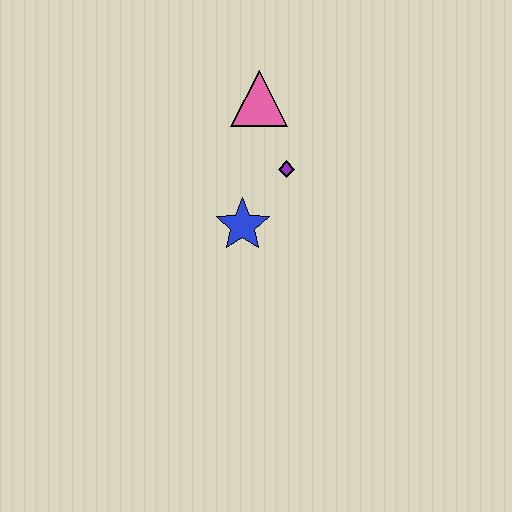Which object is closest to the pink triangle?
The purple diamond is closest to the pink triangle.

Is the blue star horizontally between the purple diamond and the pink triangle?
No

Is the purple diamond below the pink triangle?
Yes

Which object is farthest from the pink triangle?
The blue star is farthest from the pink triangle.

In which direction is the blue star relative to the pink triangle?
The blue star is below the pink triangle.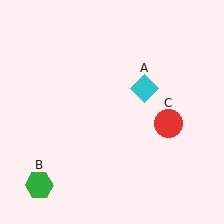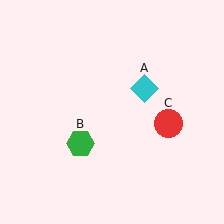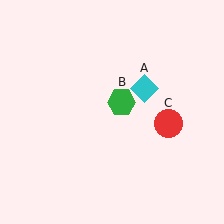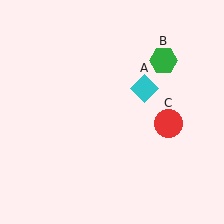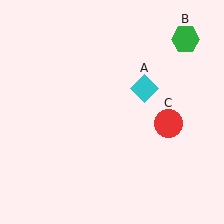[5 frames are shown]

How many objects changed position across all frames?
1 object changed position: green hexagon (object B).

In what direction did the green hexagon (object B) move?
The green hexagon (object B) moved up and to the right.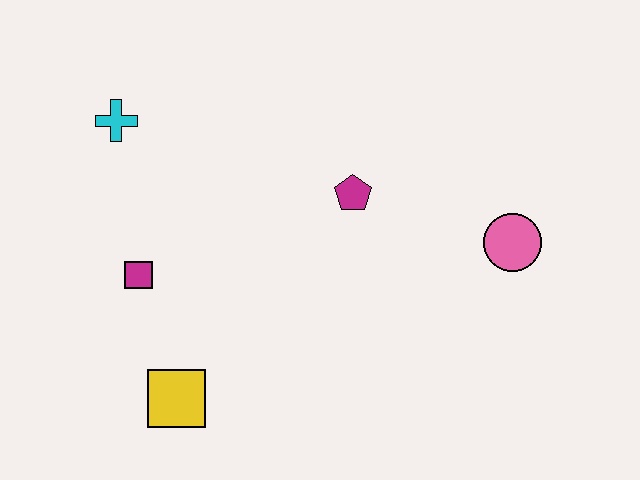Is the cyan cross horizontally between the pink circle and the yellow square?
No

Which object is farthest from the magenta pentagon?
The yellow square is farthest from the magenta pentagon.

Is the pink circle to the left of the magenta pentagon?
No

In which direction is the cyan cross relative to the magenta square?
The cyan cross is above the magenta square.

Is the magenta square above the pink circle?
No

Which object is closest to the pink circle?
The magenta pentagon is closest to the pink circle.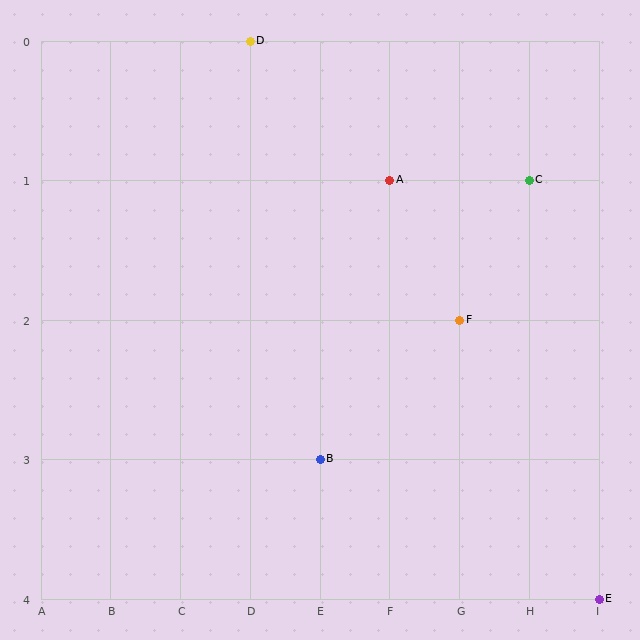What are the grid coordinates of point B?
Point B is at grid coordinates (E, 3).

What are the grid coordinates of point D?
Point D is at grid coordinates (D, 0).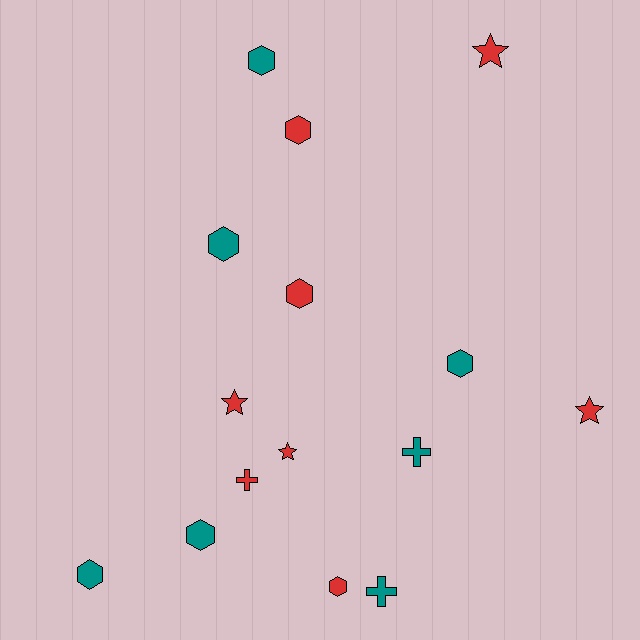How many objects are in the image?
There are 15 objects.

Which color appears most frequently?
Red, with 8 objects.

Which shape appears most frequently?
Hexagon, with 8 objects.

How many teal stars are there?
There are no teal stars.